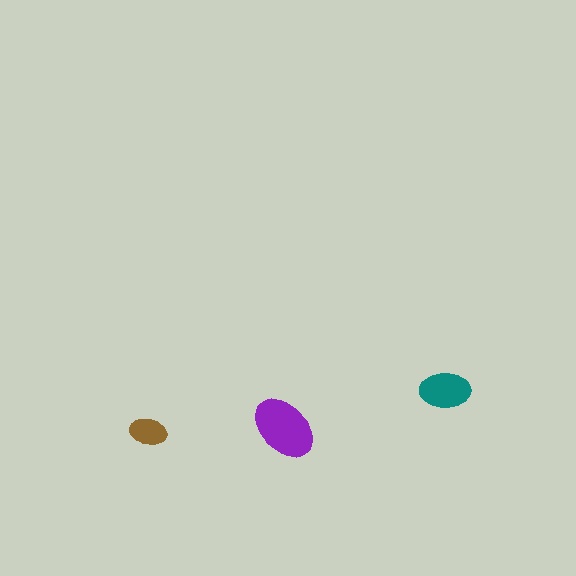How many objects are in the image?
There are 3 objects in the image.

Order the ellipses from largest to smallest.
the purple one, the teal one, the brown one.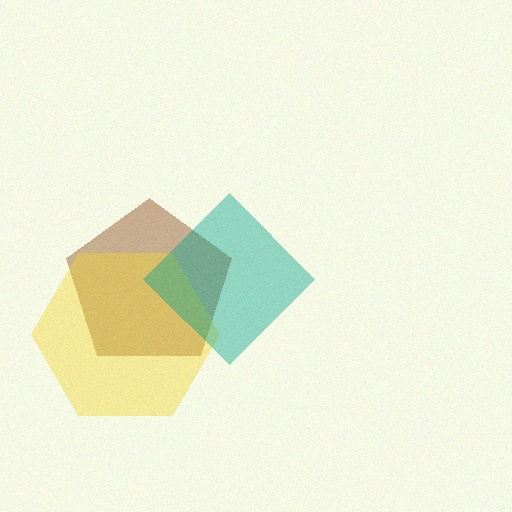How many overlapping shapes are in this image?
There are 3 overlapping shapes in the image.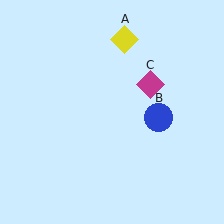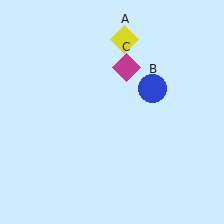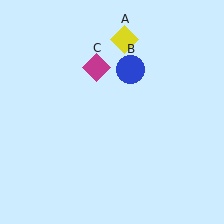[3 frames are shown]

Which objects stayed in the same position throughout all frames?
Yellow diamond (object A) remained stationary.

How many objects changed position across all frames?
2 objects changed position: blue circle (object B), magenta diamond (object C).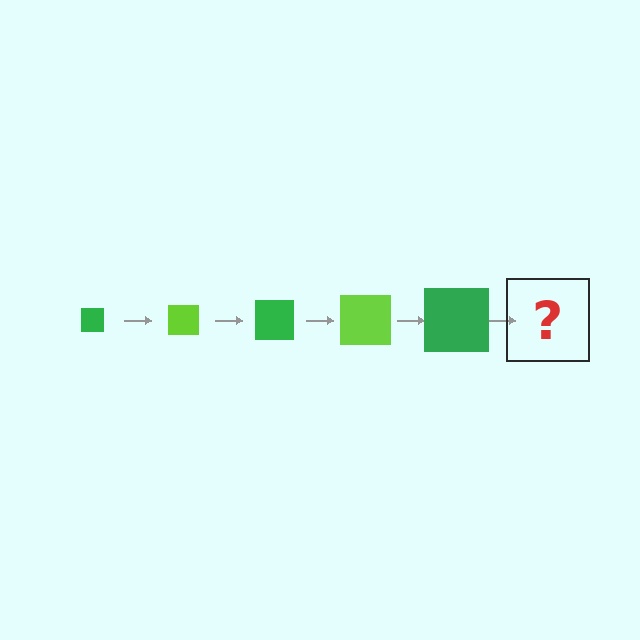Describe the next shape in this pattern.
It should be a lime square, larger than the previous one.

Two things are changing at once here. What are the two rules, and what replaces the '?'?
The two rules are that the square grows larger each step and the color cycles through green and lime. The '?' should be a lime square, larger than the previous one.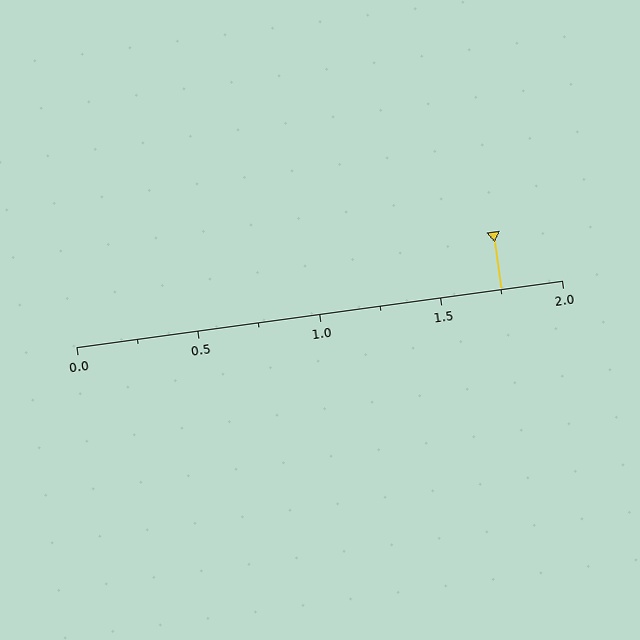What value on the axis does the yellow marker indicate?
The marker indicates approximately 1.75.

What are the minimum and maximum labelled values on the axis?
The axis runs from 0.0 to 2.0.